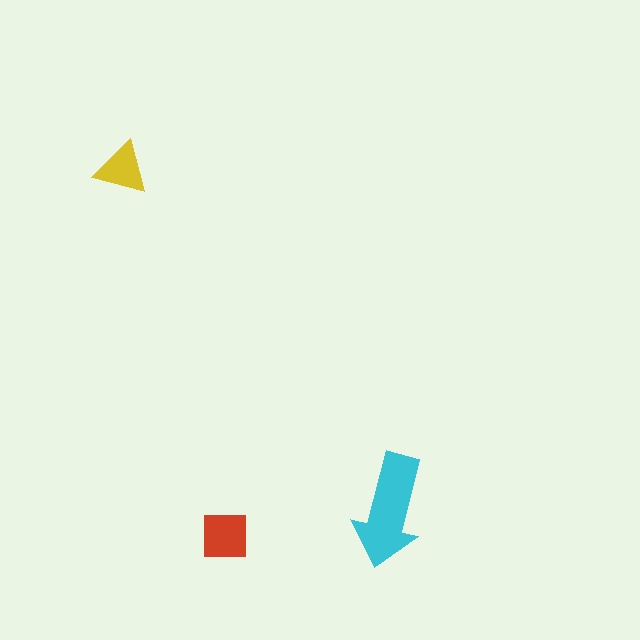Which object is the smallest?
The yellow triangle.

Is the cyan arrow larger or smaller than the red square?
Larger.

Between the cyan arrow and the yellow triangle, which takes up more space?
The cyan arrow.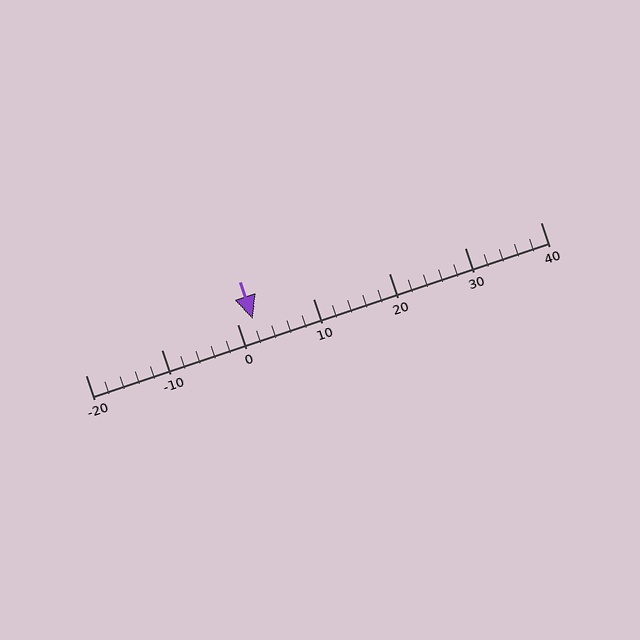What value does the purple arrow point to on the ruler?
The purple arrow points to approximately 2.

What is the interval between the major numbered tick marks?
The major tick marks are spaced 10 units apart.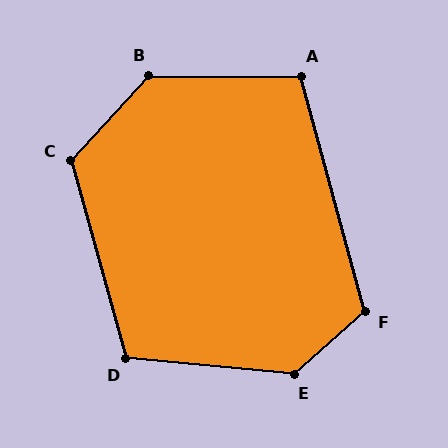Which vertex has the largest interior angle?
E, at approximately 133 degrees.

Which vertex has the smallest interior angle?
A, at approximately 106 degrees.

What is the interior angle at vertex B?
Approximately 132 degrees (obtuse).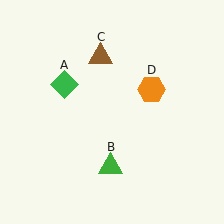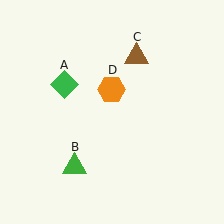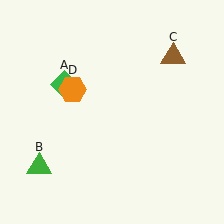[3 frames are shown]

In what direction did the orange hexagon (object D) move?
The orange hexagon (object D) moved left.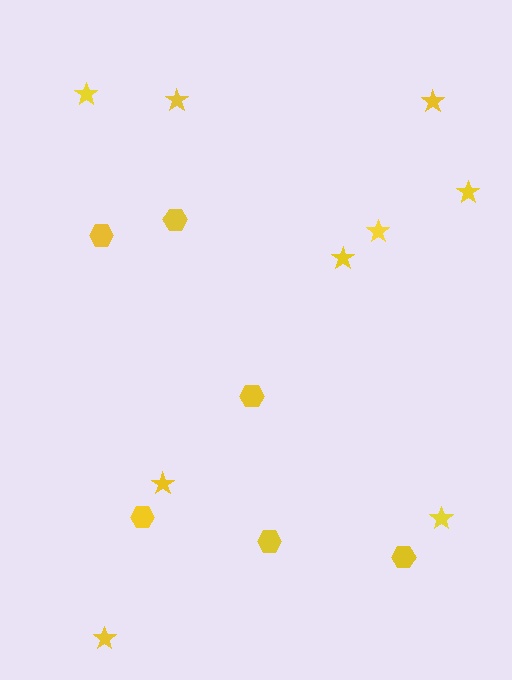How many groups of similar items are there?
There are 2 groups: one group of hexagons (6) and one group of stars (9).